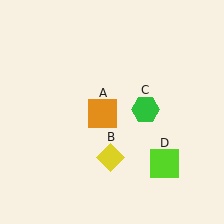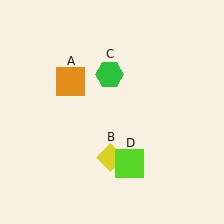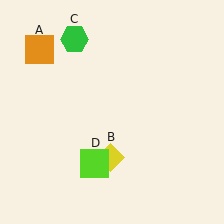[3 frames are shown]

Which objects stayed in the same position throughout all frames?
Yellow diamond (object B) remained stationary.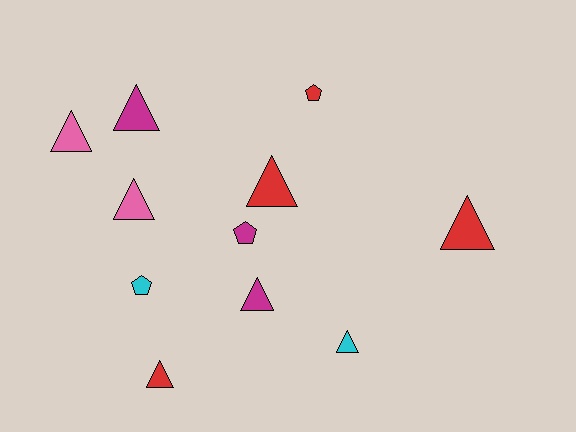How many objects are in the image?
There are 11 objects.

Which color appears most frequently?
Red, with 4 objects.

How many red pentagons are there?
There is 1 red pentagon.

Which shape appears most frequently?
Triangle, with 8 objects.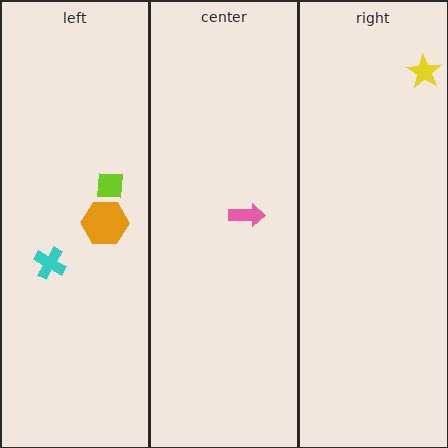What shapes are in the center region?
The pink arrow.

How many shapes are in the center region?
1.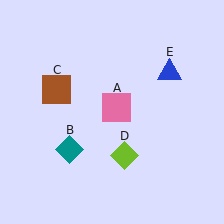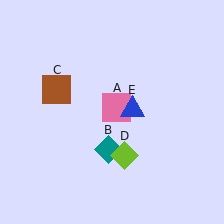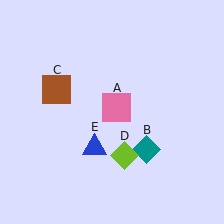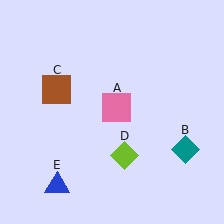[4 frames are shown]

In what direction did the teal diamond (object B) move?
The teal diamond (object B) moved right.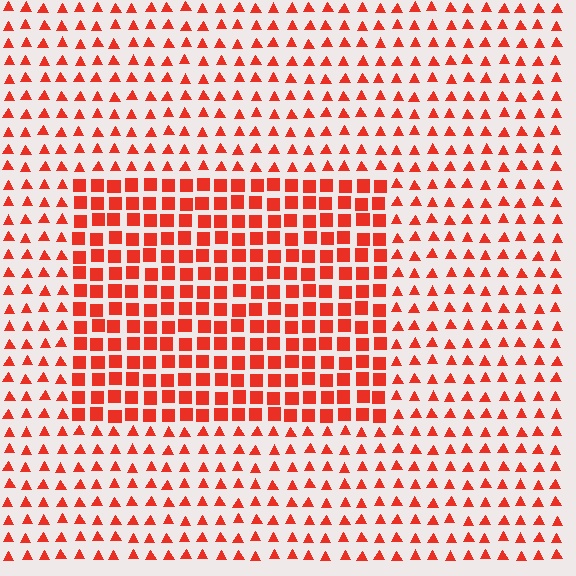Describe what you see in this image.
The image is filled with small red elements arranged in a uniform grid. A rectangle-shaped region contains squares, while the surrounding area contains triangles. The boundary is defined purely by the change in element shape.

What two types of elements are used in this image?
The image uses squares inside the rectangle region and triangles outside it.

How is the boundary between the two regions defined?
The boundary is defined by a change in element shape: squares inside vs. triangles outside. All elements share the same color and spacing.